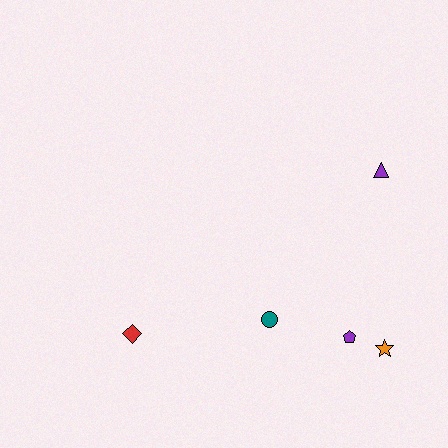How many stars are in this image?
There is 1 star.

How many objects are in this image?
There are 5 objects.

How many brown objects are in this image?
There are no brown objects.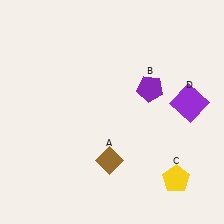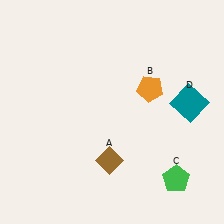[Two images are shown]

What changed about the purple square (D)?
In Image 1, D is purple. In Image 2, it changed to teal.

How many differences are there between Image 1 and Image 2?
There are 3 differences between the two images.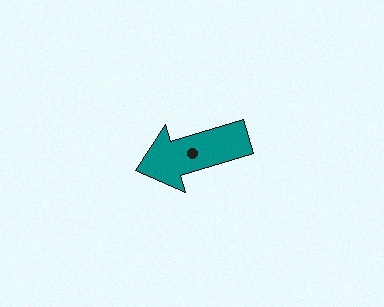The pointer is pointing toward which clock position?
Roughly 8 o'clock.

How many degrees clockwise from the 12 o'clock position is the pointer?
Approximately 253 degrees.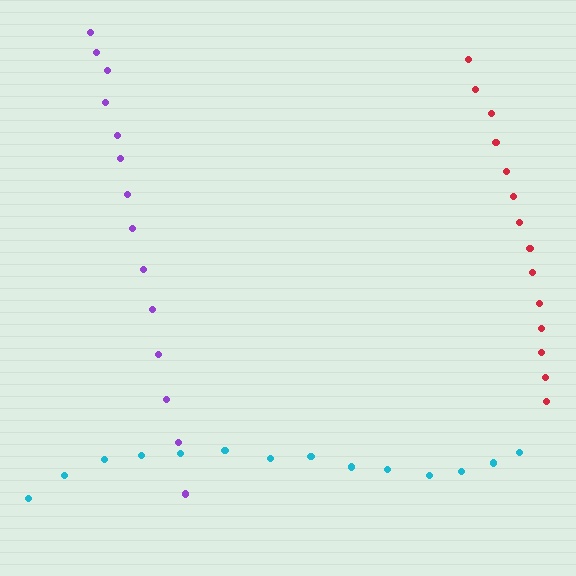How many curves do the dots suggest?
There are 3 distinct paths.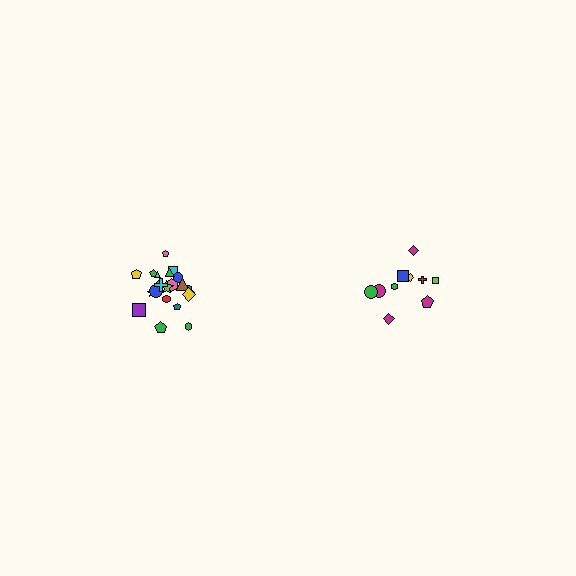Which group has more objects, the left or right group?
The left group.